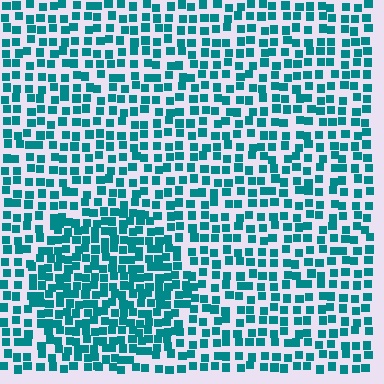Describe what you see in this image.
The image contains small teal elements arranged at two different densities. A circle-shaped region is visible where the elements are more densely packed than the surrounding area.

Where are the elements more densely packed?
The elements are more densely packed inside the circle boundary.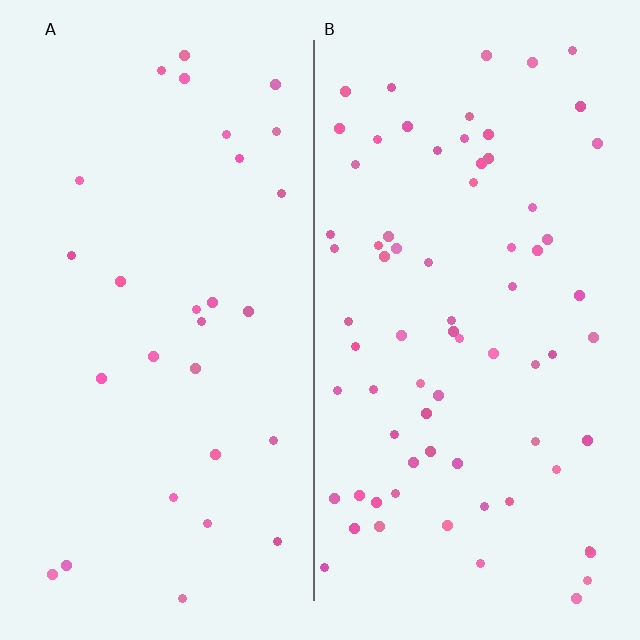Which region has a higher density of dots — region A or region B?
B (the right).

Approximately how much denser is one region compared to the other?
Approximately 2.5× — region B over region A.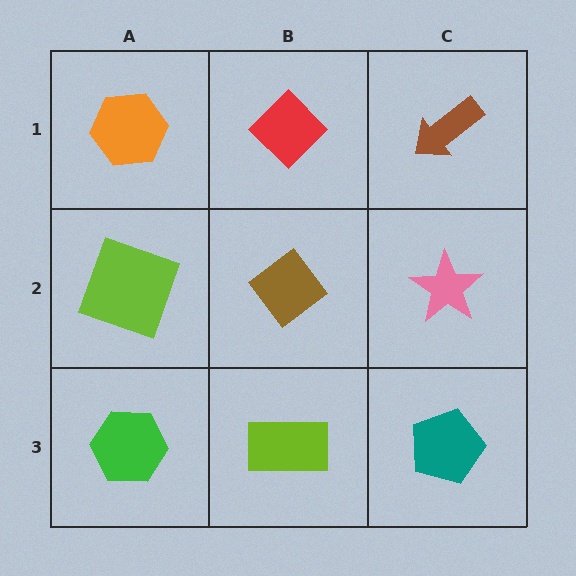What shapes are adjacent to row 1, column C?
A pink star (row 2, column C), a red diamond (row 1, column B).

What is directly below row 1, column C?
A pink star.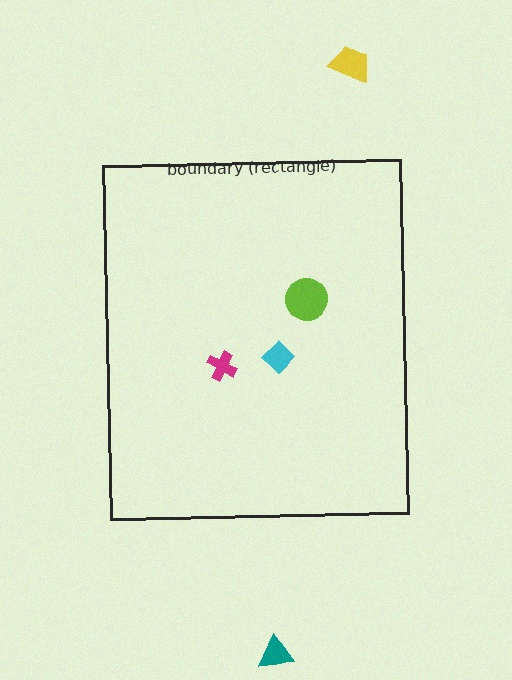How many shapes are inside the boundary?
3 inside, 2 outside.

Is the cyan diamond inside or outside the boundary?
Inside.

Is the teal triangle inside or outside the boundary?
Outside.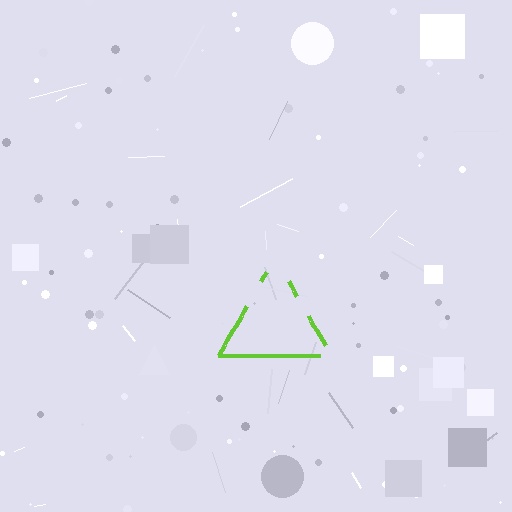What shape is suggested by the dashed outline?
The dashed outline suggests a triangle.